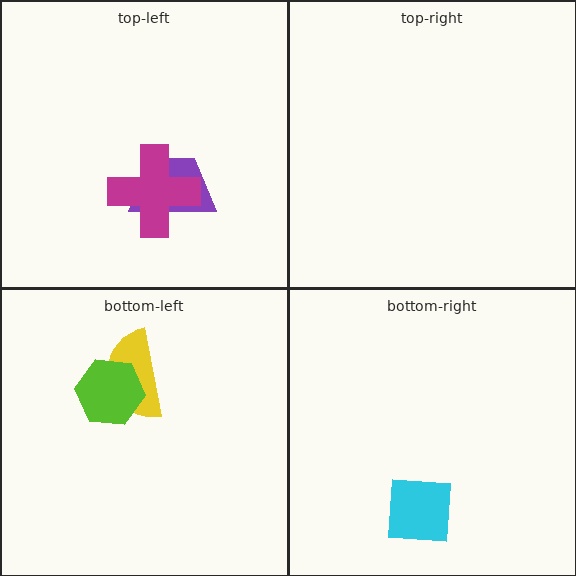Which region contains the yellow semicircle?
The bottom-left region.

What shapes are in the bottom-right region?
The cyan square.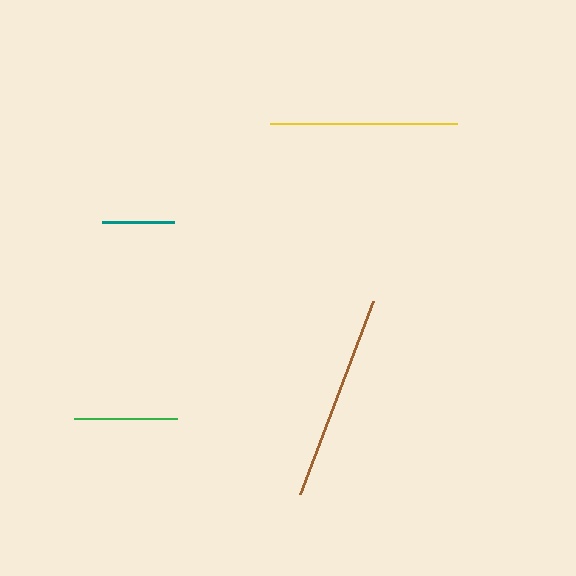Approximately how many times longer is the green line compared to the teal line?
The green line is approximately 1.4 times the length of the teal line.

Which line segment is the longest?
The brown line is the longest at approximately 207 pixels.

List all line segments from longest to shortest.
From longest to shortest: brown, yellow, green, teal.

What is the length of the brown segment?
The brown segment is approximately 207 pixels long.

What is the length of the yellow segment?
The yellow segment is approximately 187 pixels long.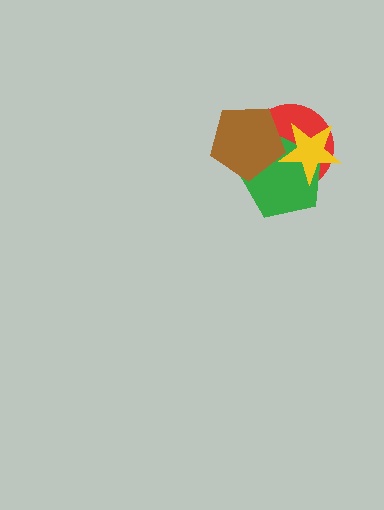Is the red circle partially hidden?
Yes, it is partially covered by another shape.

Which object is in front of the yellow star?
The brown pentagon is in front of the yellow star.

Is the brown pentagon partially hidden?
No, no other shape covers it.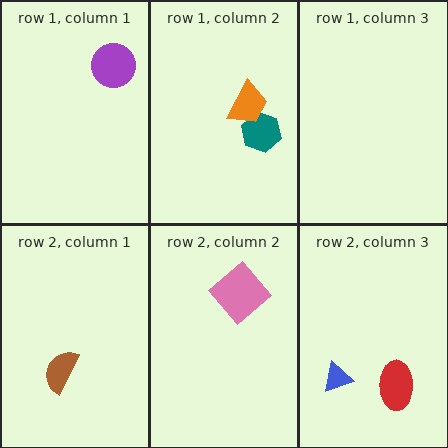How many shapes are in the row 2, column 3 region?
2.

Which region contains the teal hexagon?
The row 1, column 2 region.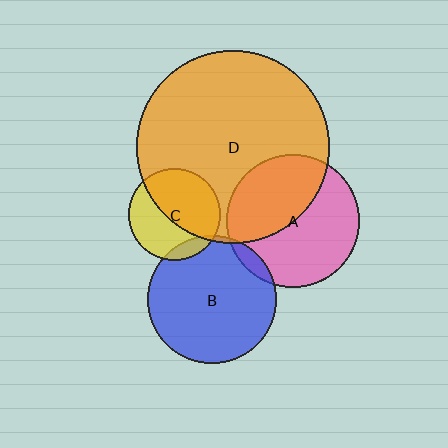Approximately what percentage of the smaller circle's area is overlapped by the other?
Approximately 5%.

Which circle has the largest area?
Circle D (orange).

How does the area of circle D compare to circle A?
Approximately 2.1 times.